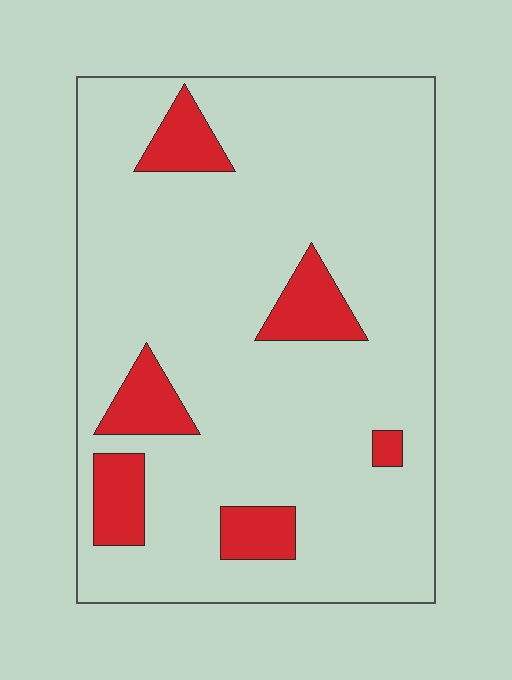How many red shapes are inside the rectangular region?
6.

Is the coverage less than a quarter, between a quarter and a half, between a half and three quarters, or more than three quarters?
Less than a quarter.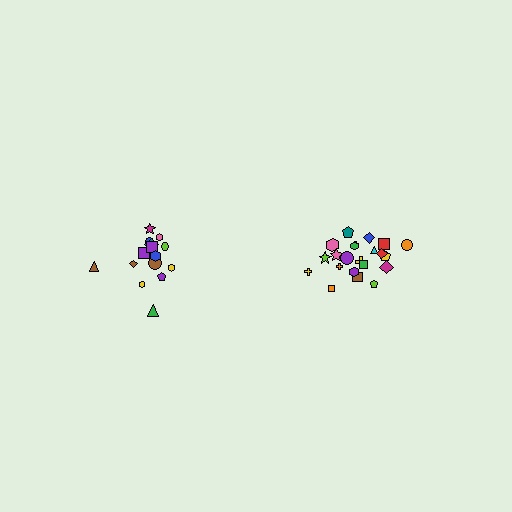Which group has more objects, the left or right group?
The right group.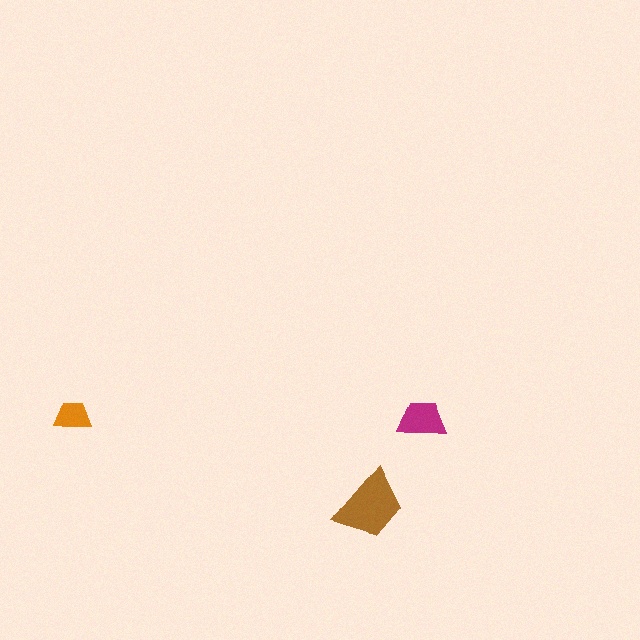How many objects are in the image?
There are 3 objects in the image.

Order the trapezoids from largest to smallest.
the brown one, the magenta one, the orange one.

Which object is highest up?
The magenta trapezoid is topmost.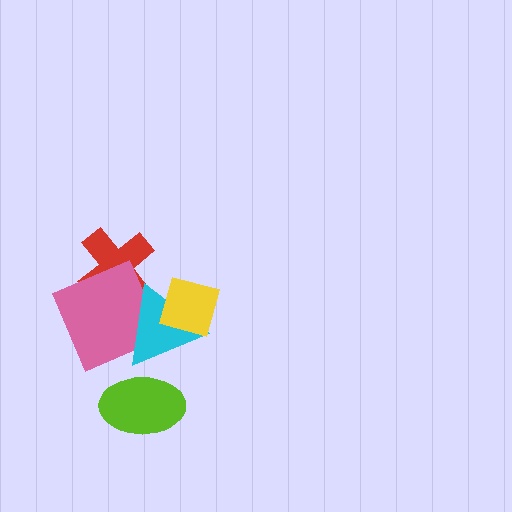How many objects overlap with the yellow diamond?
1 object overlaps with the yellow diamond.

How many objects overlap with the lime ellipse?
1 object overlaps with the lime ellipse.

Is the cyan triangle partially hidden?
Yes, it is partially covered by another shape.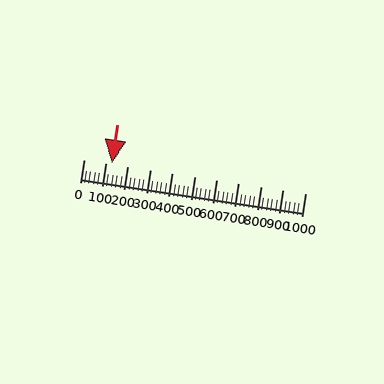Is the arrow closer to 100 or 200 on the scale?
The arrow is closer to 100.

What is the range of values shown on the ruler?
The ruler shows values from 0 to 1000.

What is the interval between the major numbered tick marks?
The major tick marks are spaced 100 units apart.